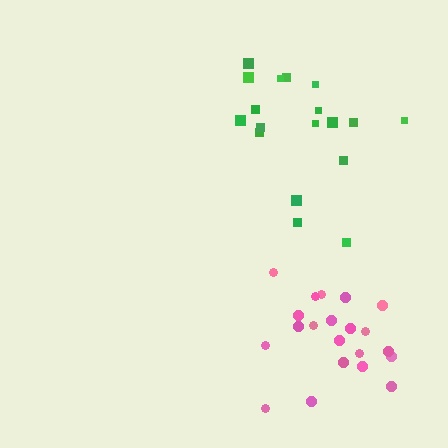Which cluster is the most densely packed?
Pink.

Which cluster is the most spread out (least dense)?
Green.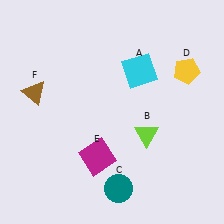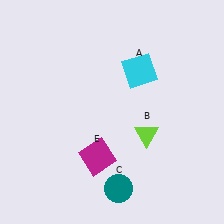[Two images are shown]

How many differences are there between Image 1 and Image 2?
There are 2 differences between the two images.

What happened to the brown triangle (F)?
The brown triangle (F) was removed in Image 2. It was in the top-left area of Image 1.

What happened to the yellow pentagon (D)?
The yellow pentagon (D) was removed in Image 2. It was in the top-right area of Image 1.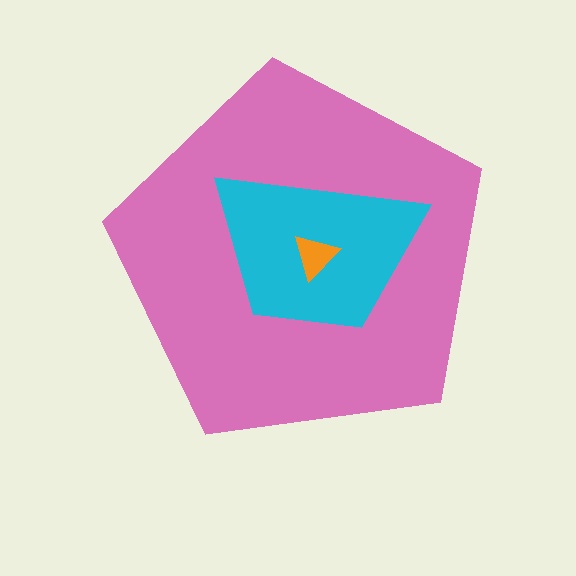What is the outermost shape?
The pink pentagon.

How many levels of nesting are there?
3.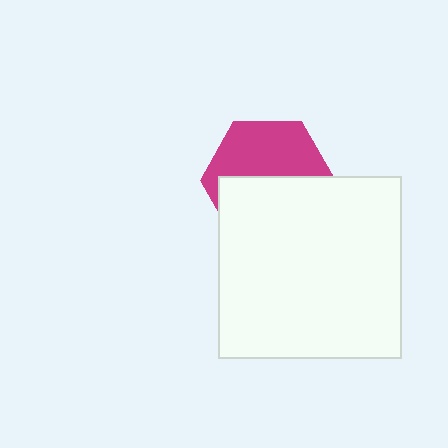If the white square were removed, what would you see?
You would see the complete magenta hexagon.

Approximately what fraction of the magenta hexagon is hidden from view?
Roughly 52% of the magenta hexagon is hidden behind the white square.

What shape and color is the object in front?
The object in front is a white square.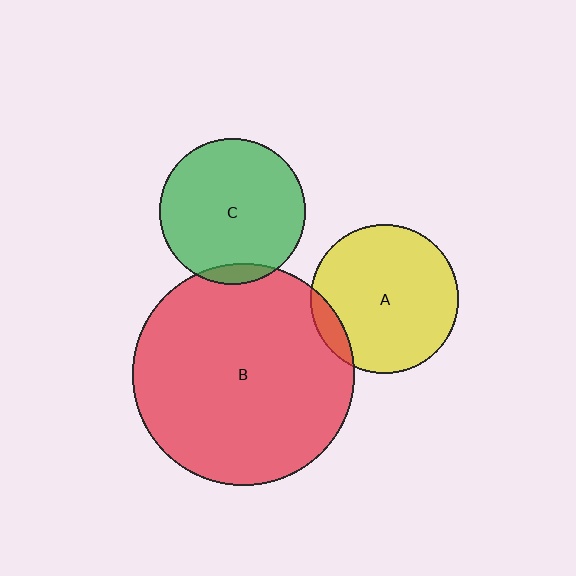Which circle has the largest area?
Circle B (red).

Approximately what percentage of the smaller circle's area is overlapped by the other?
Approximately 10%.